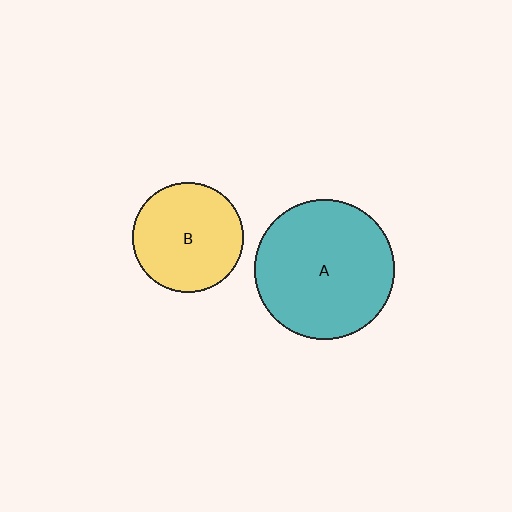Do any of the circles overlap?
No, none of the circles overlap.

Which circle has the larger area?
Circle A (teal).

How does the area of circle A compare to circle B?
Approximately 1.6 times.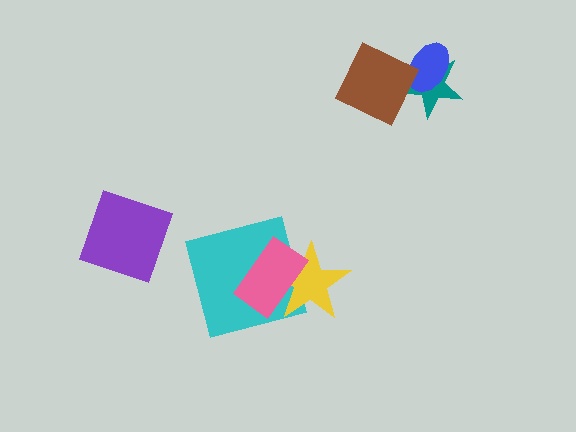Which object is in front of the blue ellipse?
The brown diamond is in front of the blue ellipse.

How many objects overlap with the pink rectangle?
2 objects overlap with the pink rectangle.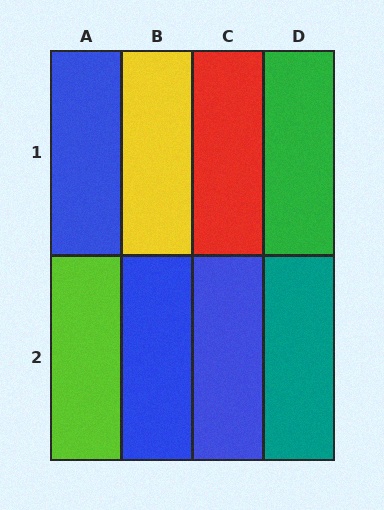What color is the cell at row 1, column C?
Red.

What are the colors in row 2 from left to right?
Lime, blue, blue, teal.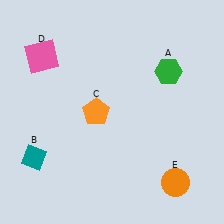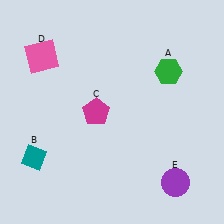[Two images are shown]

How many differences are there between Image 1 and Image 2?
There are 2 differences between the two images.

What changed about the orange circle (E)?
In Image 1, E is orange. In Image 2, it changed to purple.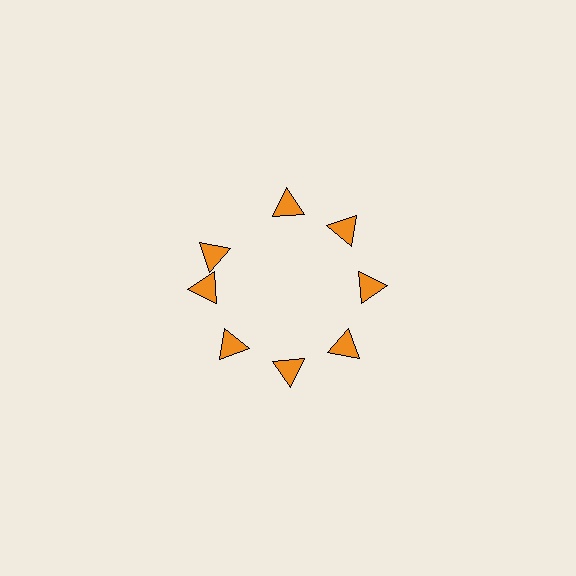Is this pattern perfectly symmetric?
No. The 8 orange triangles are arranged in a ring, but one element near the 10 o'clock position is rotated out of alignment along the ring, breaking the 8-fold rotational symmetry.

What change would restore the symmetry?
The symmetry would be restored by rotating it back into even spacing with its neighbors so that all 8 triangles sit at equal angles and equal distance from the center.